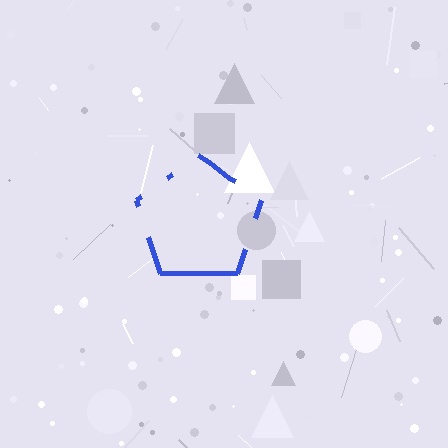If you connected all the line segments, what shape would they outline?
They would outline a pentagon.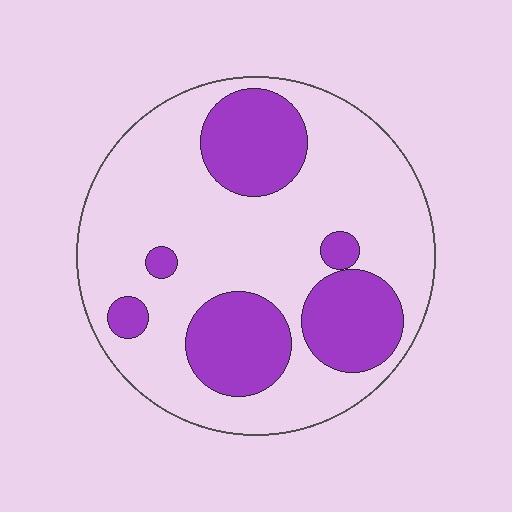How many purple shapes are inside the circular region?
6.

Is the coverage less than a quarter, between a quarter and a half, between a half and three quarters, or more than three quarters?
Between a quarter and a half.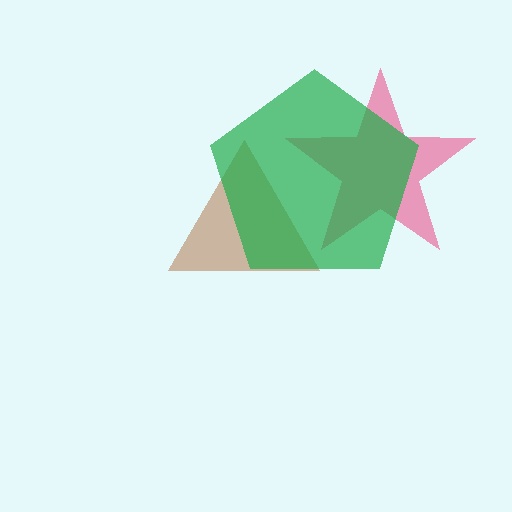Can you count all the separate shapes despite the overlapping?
Yes, there are 3 separate shapes.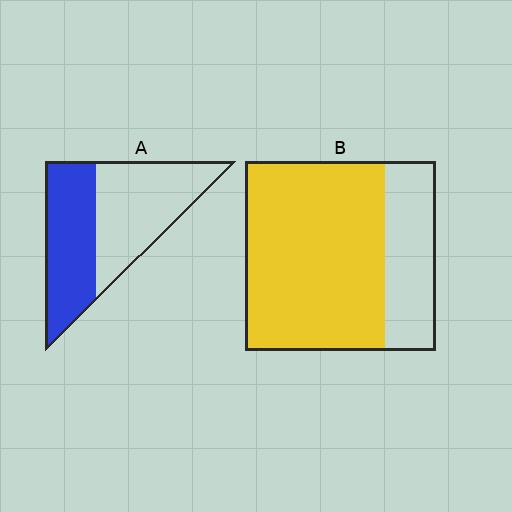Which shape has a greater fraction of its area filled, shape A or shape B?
Shape B.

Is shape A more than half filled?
Roughly half.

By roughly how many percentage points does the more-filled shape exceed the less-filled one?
By roughly 25 percentage points (B over A).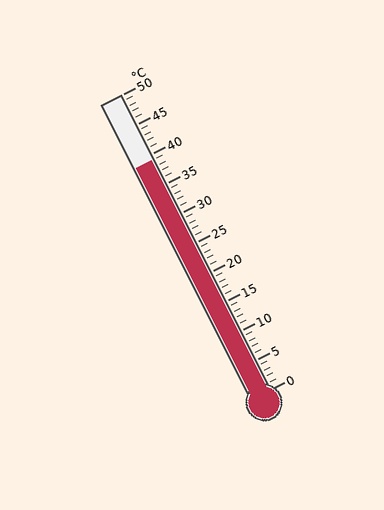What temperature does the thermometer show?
The thermometer shows approximately 39°C.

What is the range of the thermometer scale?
The thermometer scale ranges from 0°C to 50°C.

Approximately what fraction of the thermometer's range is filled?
The thermometer is filled to approximately 80% of its range.